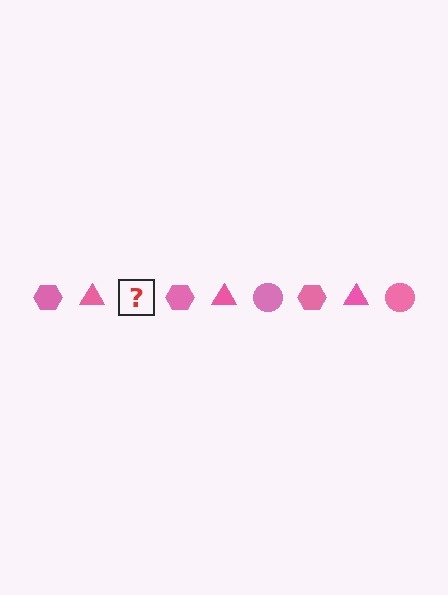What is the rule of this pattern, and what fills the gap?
The rule is that the pattern cycles through hexagon, triangle, circle shapes in pink. The gap should be filled with a pink circle.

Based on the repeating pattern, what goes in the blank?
The blank should be a pink circle.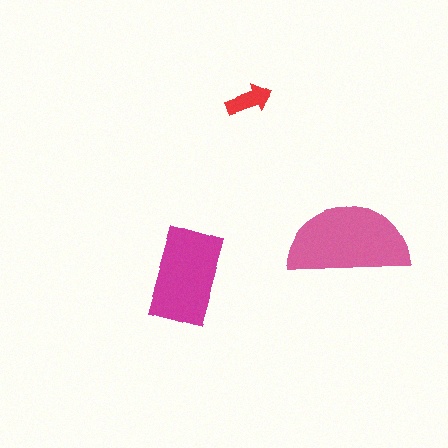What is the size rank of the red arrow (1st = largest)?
3rd.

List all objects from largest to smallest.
The pink semicircle, the magenta rectangle, the red arrow.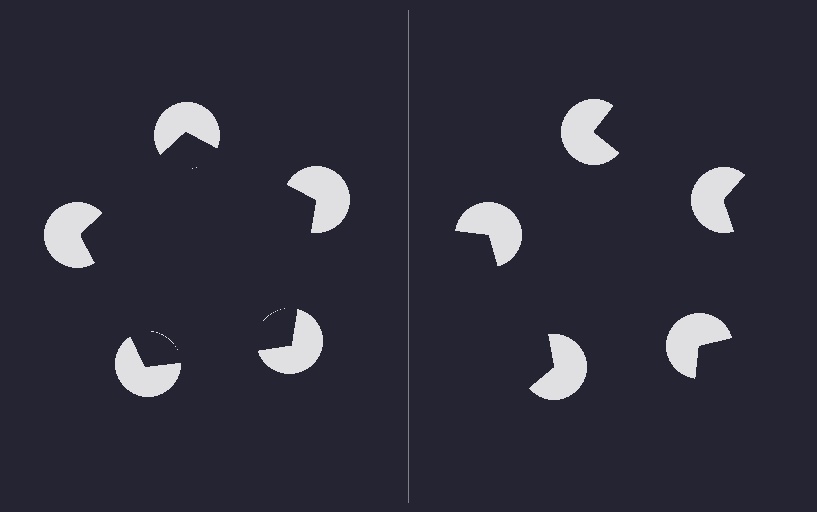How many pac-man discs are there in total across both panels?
10 — 5 on each side.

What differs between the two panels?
The pac-man discs are positioned identically on both sides; only the wedge orientations differ. On the left they align to a pentagon; on the right they are misaligned.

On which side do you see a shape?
An illusory pentagon appears on the left side. On the right side the wedge cuts are rotated, so no coherent shape forms.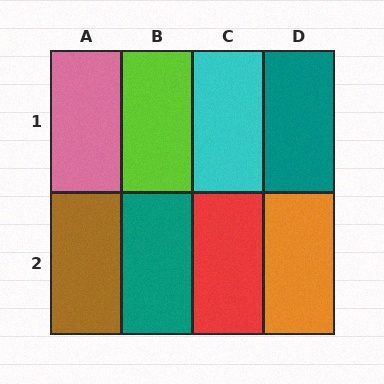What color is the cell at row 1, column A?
Pink.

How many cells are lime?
1 cell is lime.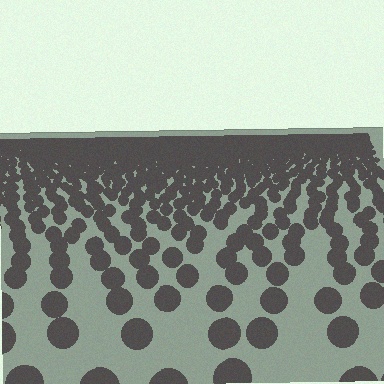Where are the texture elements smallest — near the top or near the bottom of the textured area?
Near the top.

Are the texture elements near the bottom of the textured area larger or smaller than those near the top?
Larger. Near the bottom, elements are closer to the viewer and appear at a bigger on-screen size.